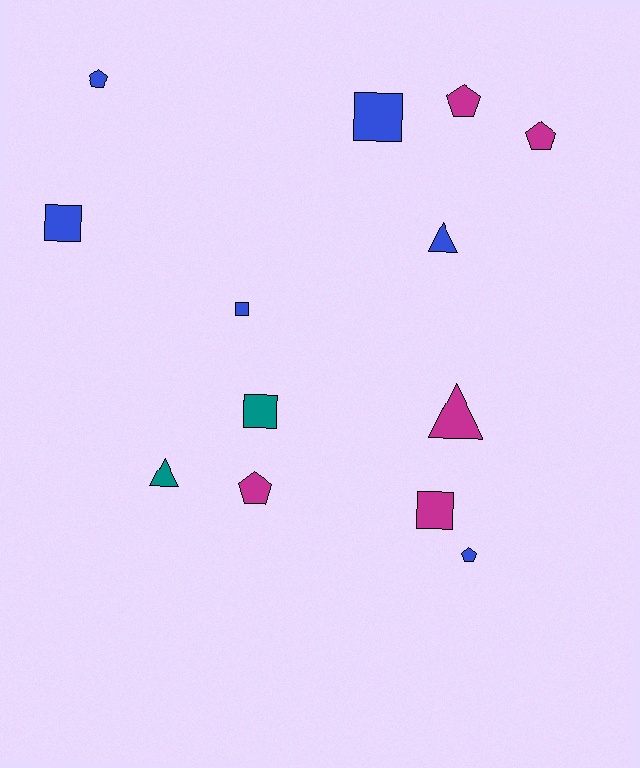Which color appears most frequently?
Blue, with 6 objects.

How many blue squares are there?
There are 3 blue squares.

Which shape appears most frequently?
Square, with 5 objects.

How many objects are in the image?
There are 13 objects.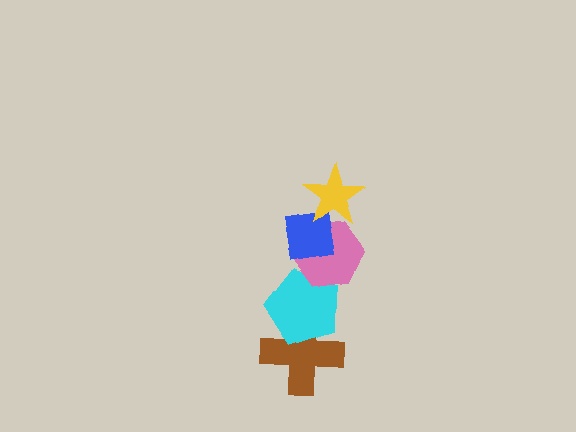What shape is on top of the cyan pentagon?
The pink hexagon is on top of the cyan pentagon.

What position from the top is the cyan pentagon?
The cyan pentagon is 4th from the top.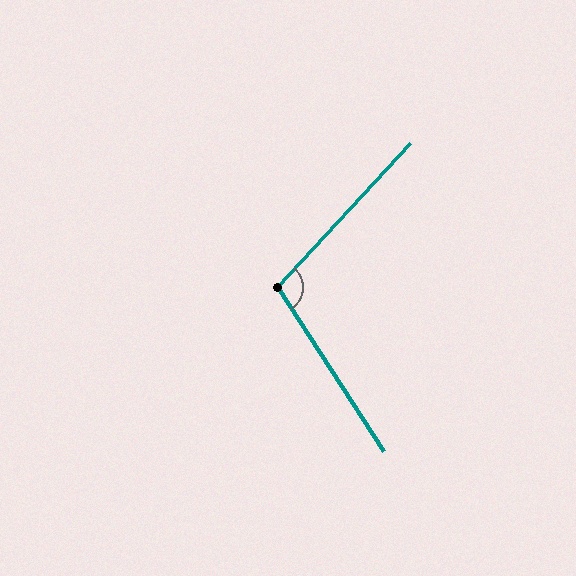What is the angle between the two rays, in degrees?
Approximately 104 degrees.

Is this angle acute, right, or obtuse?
It is obtuse.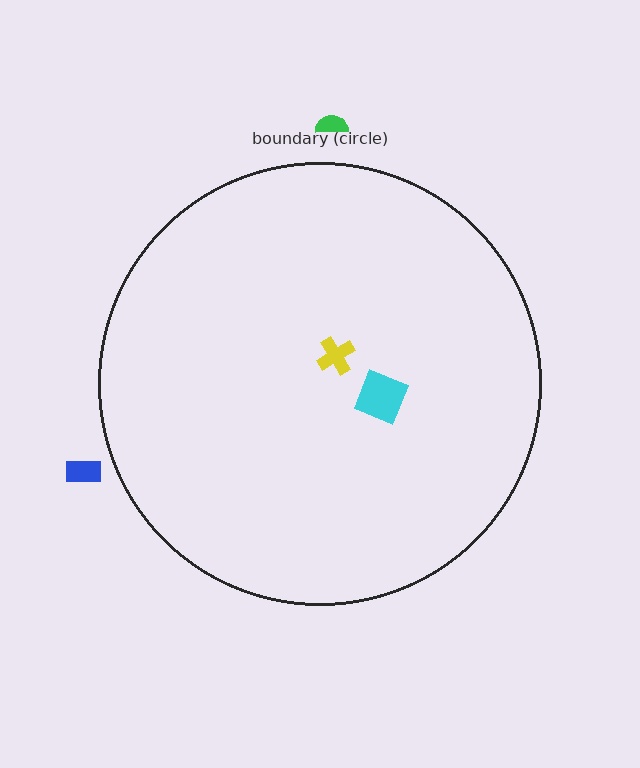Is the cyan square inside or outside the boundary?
Inside.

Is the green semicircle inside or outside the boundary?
Outside.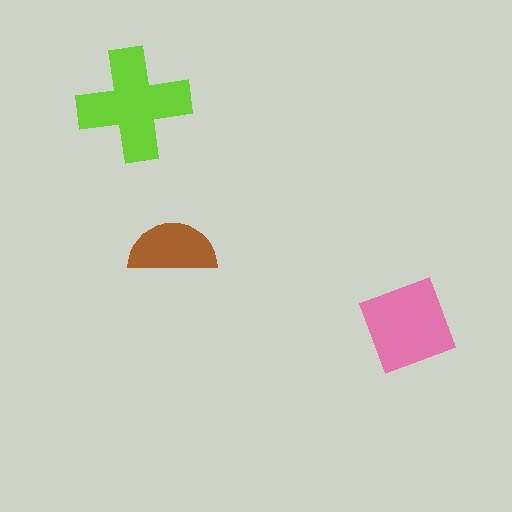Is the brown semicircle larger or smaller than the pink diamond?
Smaller.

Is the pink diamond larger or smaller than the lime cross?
Smaller.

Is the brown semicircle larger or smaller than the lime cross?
Smaller.